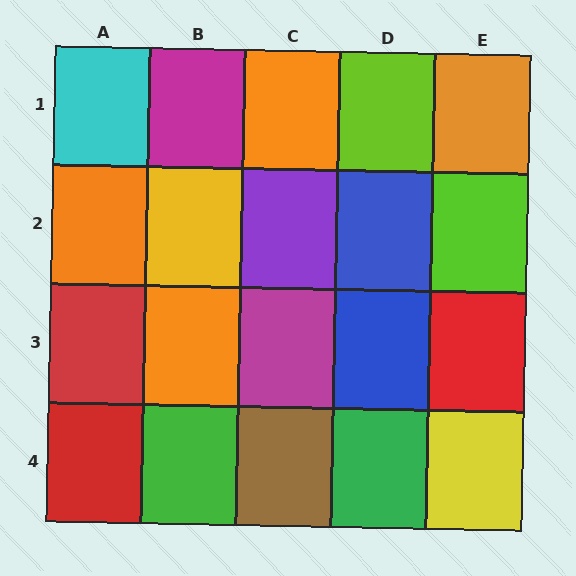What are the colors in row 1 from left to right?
Cyan, magenta, orange, lime, orange.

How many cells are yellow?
2 cells are yellow.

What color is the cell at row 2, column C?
Purple.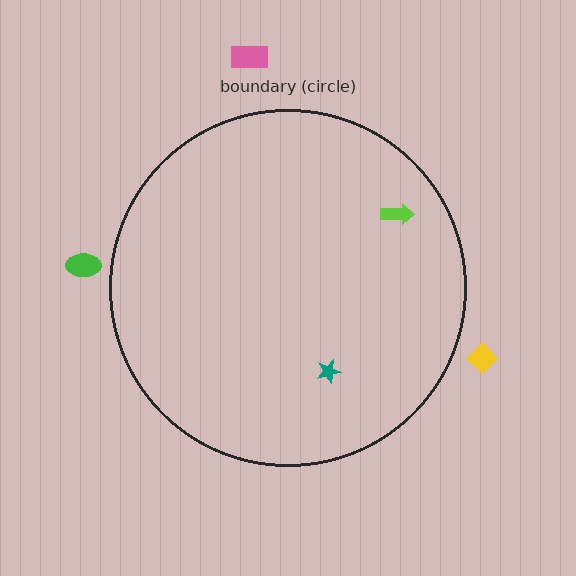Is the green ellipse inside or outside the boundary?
Outside.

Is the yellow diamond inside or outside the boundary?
Outside.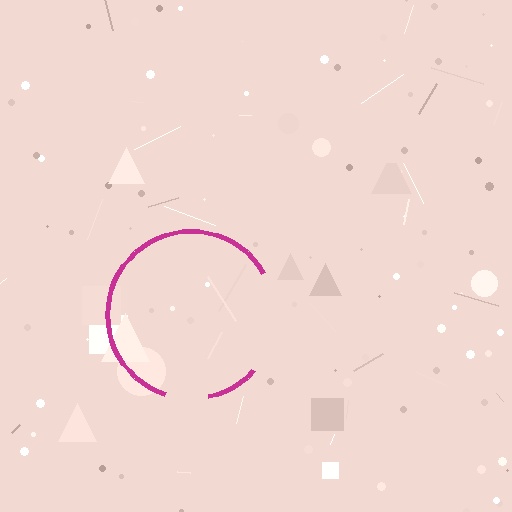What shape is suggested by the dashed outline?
The dashed outline suggests a circle.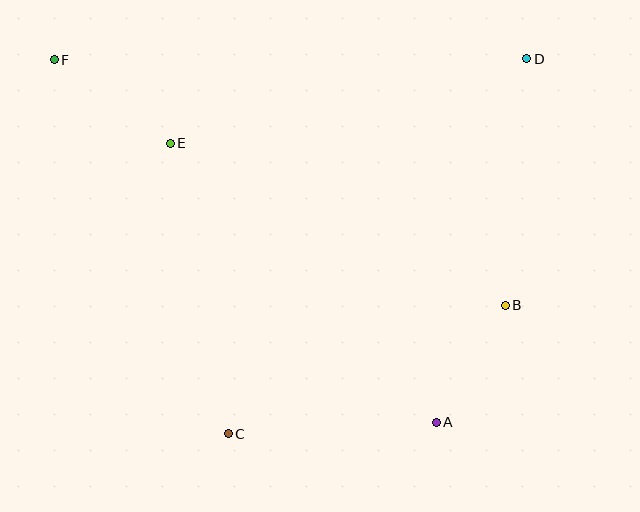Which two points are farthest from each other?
Points A and F are farthest from each other.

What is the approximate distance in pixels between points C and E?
The distance between C and E is approximately 296 pixels.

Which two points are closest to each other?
Points A and B are closest to each other.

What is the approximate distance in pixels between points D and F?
The distance between D and F is approximately 472 pixels.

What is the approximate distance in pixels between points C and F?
The distance between C and F is approximately 413 pixels.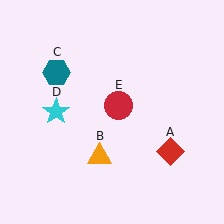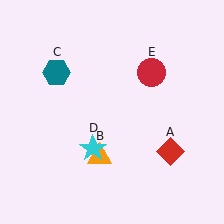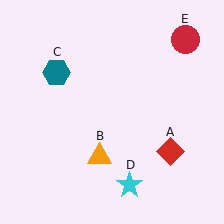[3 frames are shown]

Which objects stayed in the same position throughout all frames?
Red diamond (object A) and orange triangle (object B) and teal hexagon (object C) remained stationary.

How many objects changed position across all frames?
2 objects changed position: cyan star (object D), red circle (object E).